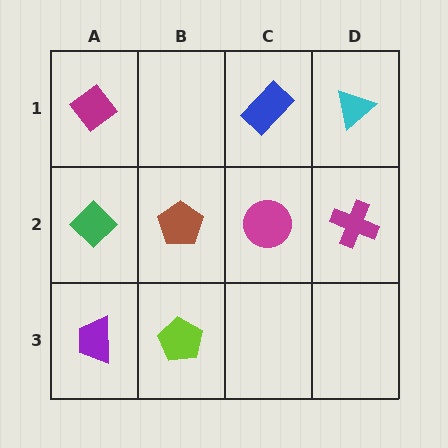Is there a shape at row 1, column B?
No, that cell is empty.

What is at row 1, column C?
A blue rectangle.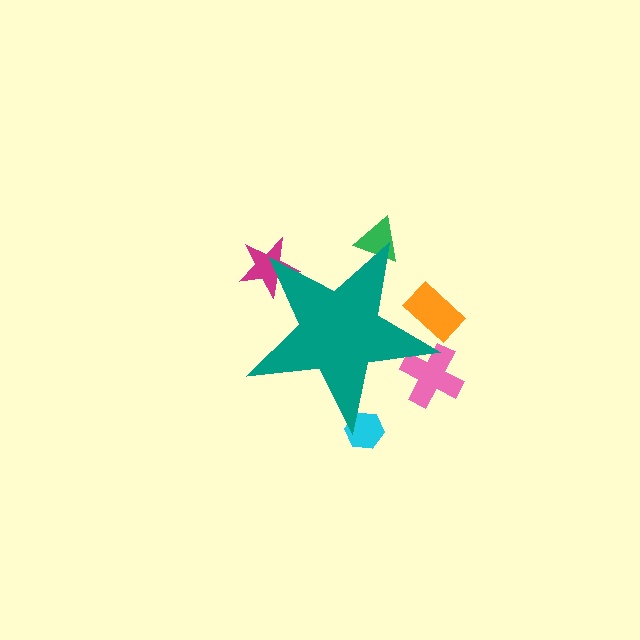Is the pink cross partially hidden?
Yes, the pink cross is partially hidden behind the teal star.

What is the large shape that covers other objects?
A teal star.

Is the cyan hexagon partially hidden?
Yes, the cyan hexagon is partially hidden behind the teal star.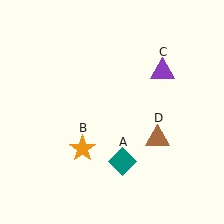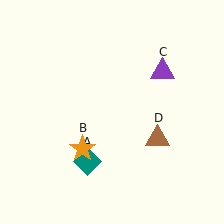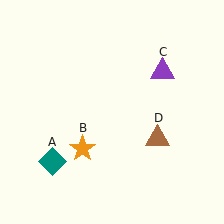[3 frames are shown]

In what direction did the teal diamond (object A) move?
The teal diamond (object A) moved left.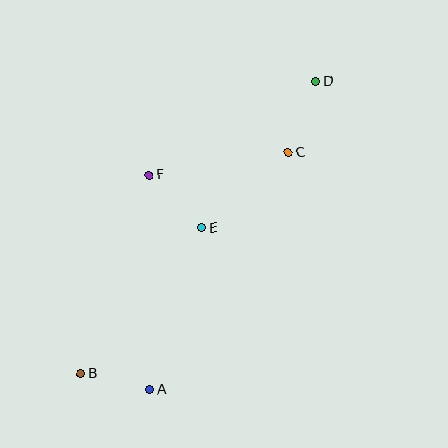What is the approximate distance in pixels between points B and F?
The distance between B and F is approximately 210 pixels.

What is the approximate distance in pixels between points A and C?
The distance between A and C is approximately 275 pixels.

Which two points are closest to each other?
Points A and B are closest to each other.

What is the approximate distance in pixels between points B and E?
The distance between B and E is approximately 189 pixels.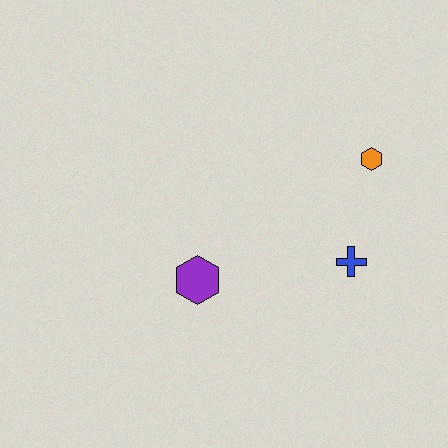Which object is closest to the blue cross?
The orange hexagon is closest to the blue cross.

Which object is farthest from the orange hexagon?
The purple hexagon is farthest from the orange hexagon.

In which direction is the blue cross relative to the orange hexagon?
The blue cross is below the orange hexagon.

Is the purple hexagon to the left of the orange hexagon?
Yes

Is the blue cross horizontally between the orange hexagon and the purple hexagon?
Yes